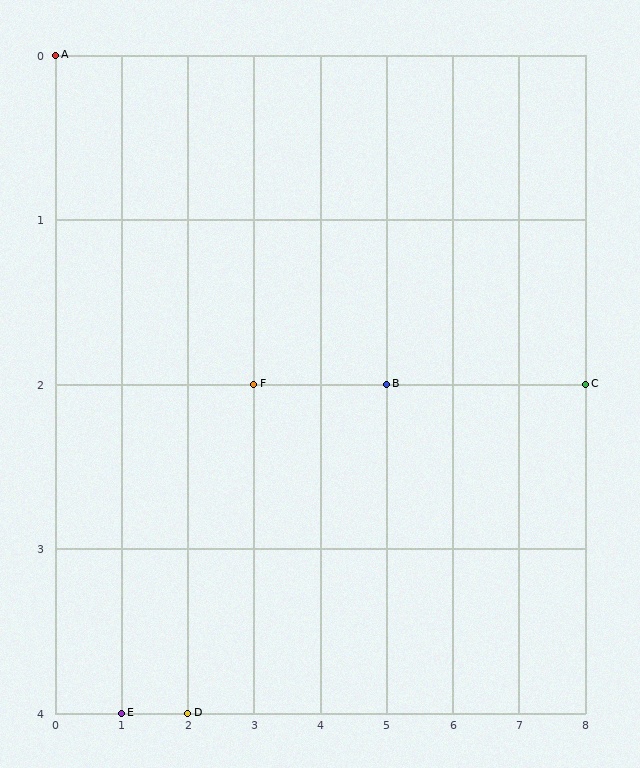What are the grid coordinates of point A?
Point A is at grid coordinates (0, 0).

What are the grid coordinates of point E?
Point E is at grid coordinates (1, 4).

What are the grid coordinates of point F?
Point F is at grid coordinates (3, 2).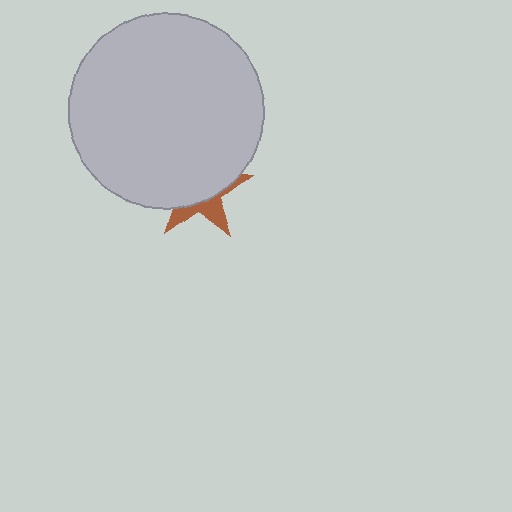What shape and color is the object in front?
The object in front is a light gray circle.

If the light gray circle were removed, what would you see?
You would see the complete brown star.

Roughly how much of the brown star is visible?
A small part of it is visible (roughly 33%).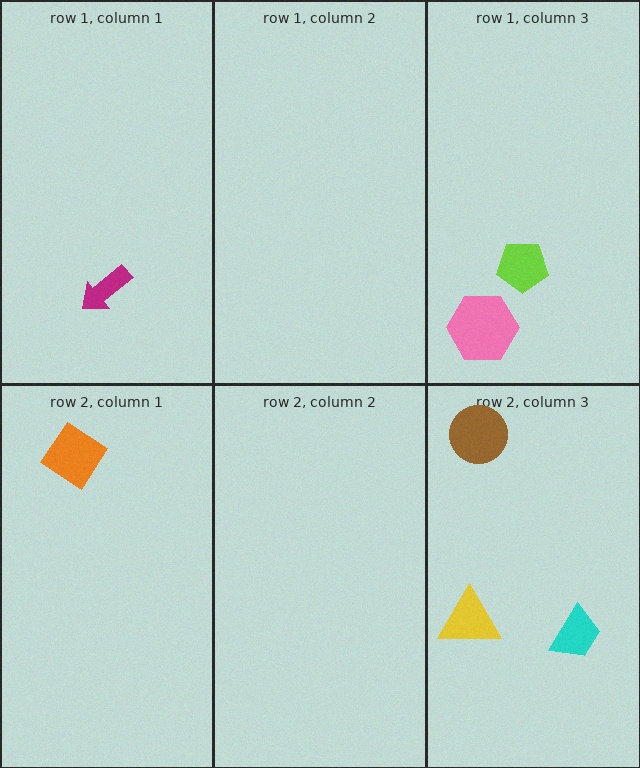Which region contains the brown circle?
The row 2, column 3 region.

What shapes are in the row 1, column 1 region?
The magenta arrow.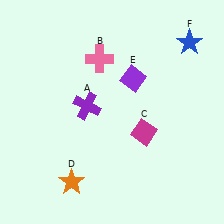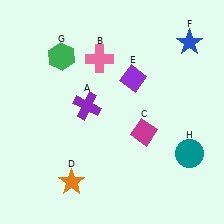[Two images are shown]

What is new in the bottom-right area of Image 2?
A teal circle (H) was added in the bottom-right area of Image 2.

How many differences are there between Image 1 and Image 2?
There are 2 differences between the two images.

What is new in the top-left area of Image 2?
A green hexagon (G) was added in the top-left area of Image 2.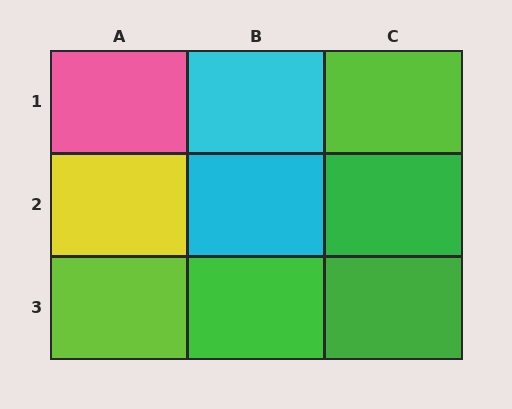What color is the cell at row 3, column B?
Green.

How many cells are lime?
2 cells are lime.